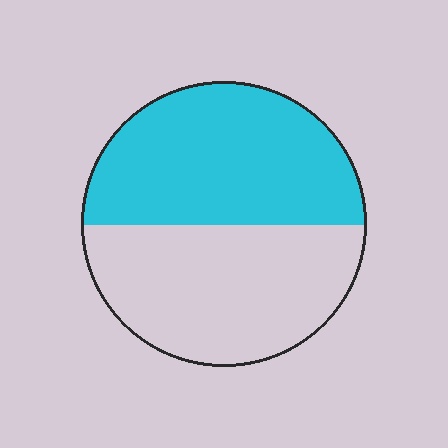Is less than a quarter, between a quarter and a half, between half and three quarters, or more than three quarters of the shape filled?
Between half and three quarters.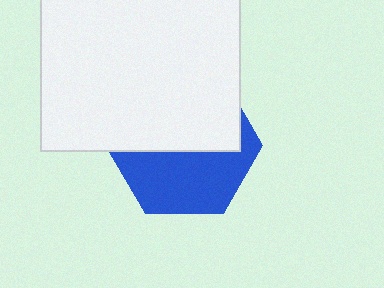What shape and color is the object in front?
The object in front is a white square.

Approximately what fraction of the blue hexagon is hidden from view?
Roughly 53% of the blue hexagon is hidden behind the white square.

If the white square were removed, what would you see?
You would see the complete blue hexagon.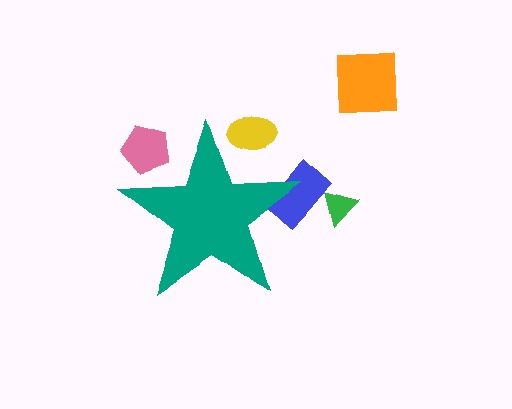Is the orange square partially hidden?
No, the orange square is fully visible.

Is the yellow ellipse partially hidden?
Yes, the yellow ellipse is partially hidden behind the teal star.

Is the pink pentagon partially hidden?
Yes, the pink pentagon is partially hidden behind the teal star.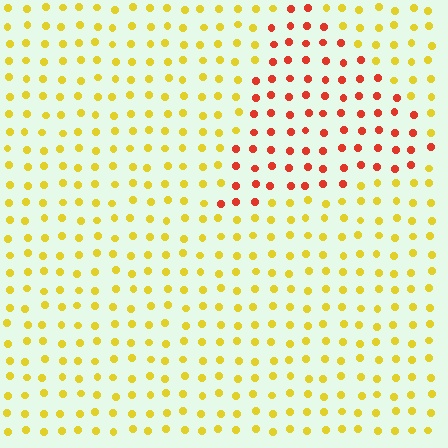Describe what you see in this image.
The image is filled with small yellow elements in a uniform arrangement. A triangle-shaped region is visible where the elements are tinted to a slightly different hue, forming a subtle color boundary.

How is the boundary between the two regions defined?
The boundary is defined purely by a slight shift in hue (about 50 degrees). Spacing, size, and orientation are identical on both sides.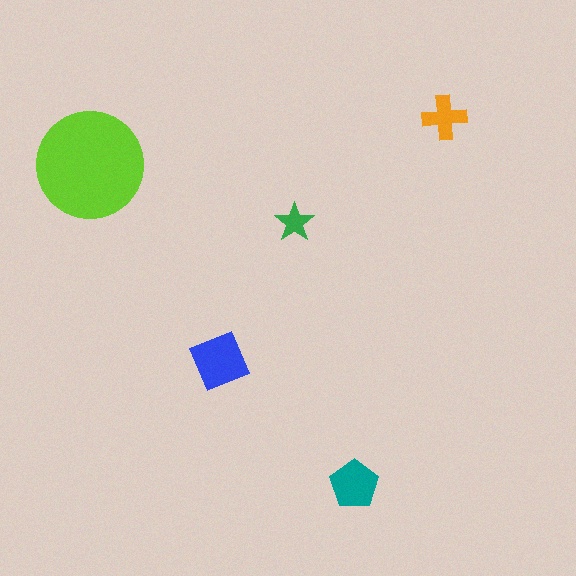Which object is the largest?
The lime circle.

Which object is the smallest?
The green star.